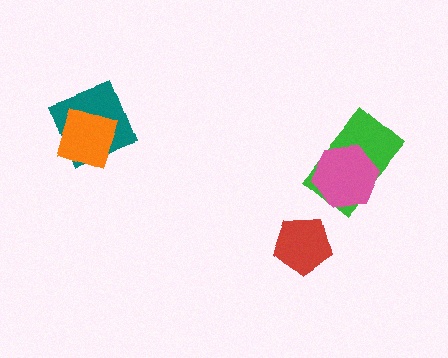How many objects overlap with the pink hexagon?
1 object overlaps with the pink hexagon.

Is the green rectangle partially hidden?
Yes, it is partially covered by another shape.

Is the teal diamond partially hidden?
Yes, it is partially covered by another shape.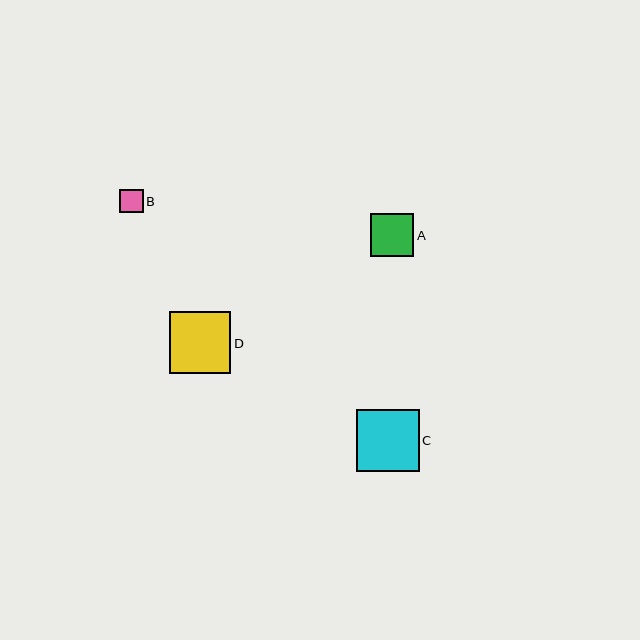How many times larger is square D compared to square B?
Square D is approximately 2.6 times the size of square B.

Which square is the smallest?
Square B is the smallest with a size of approximately 24 pixels.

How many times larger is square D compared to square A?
Square D is approximately 1.4 times the size of square A.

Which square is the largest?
Square C is the largest with a size of approximately 62 pixels.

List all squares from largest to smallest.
From largest to smallest: C, D, A, B.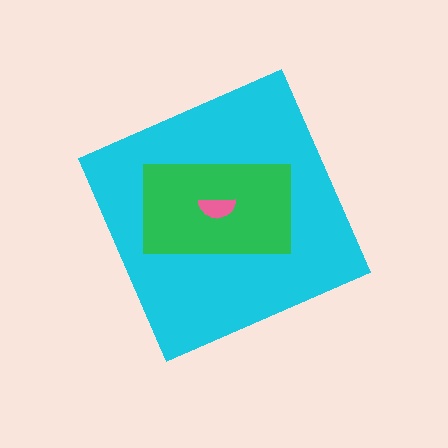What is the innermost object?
The pink semicircle.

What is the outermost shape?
The cyan diamond.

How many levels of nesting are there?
3.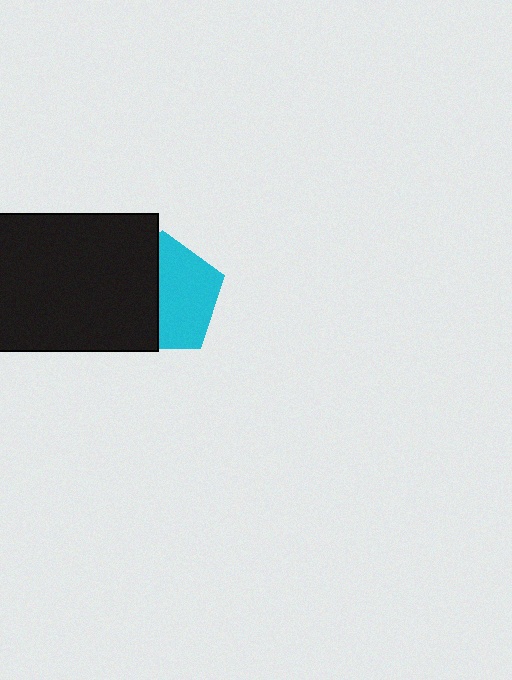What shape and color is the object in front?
The object in front is a black rectangle.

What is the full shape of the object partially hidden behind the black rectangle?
The partially hidden object is a cyan pentagon.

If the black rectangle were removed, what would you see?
You would see the complete cyan pentagon.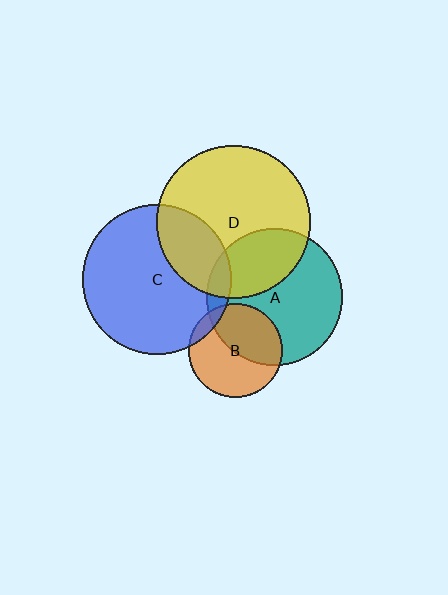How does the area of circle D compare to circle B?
Approximately 2.6 times.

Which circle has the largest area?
Circle D (yellow).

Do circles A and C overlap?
Yes.